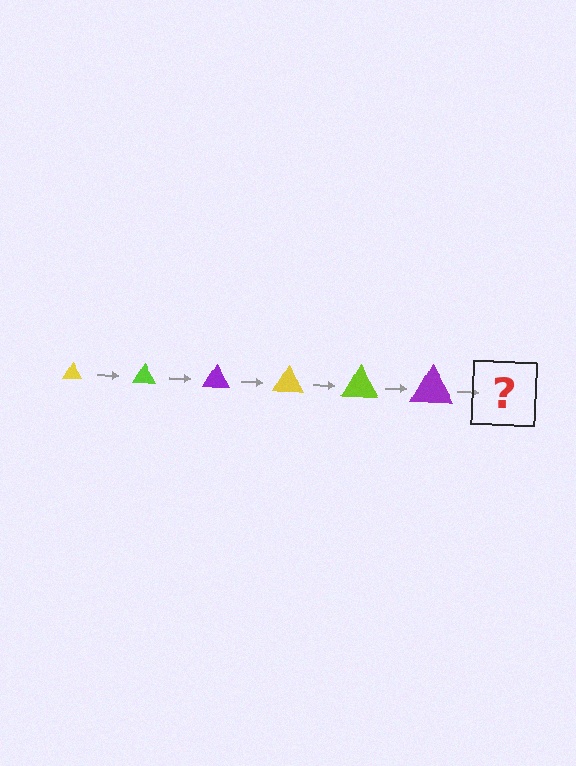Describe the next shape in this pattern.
It should be a yellow triangle, larger than the previous one.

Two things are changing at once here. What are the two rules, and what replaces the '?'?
The two rules are that the triangle grows larger each step and the color cycles through yellow, lime, and purple. The '?' should be a yellow triangle, larger than the previous one.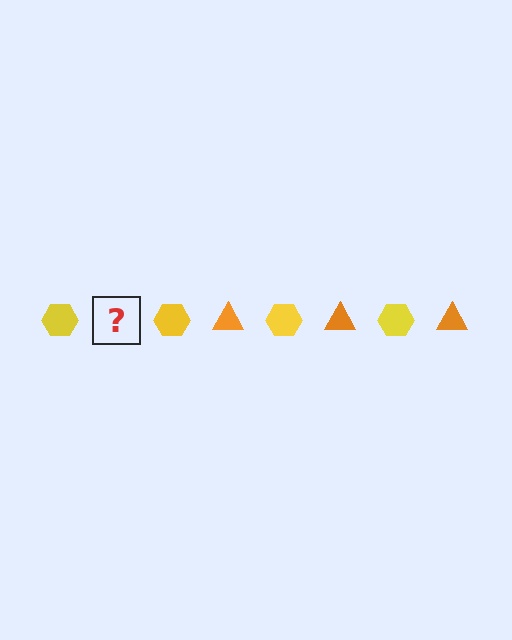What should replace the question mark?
The question mark should be replaced with an orange triangle.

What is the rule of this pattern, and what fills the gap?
The rule is that the pattern alternates between yellow hexagon and orange triangle. The gap should be filled with an orange triangle.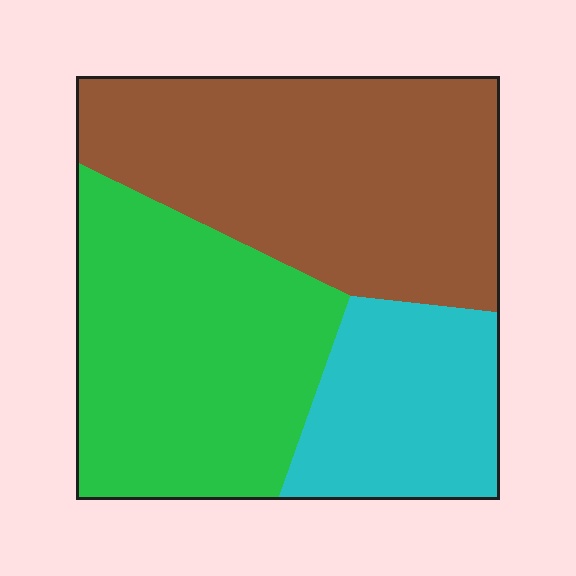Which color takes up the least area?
Cyan, at roughly 20%.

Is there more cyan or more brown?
Brown.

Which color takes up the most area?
Brown, at roughly 40%.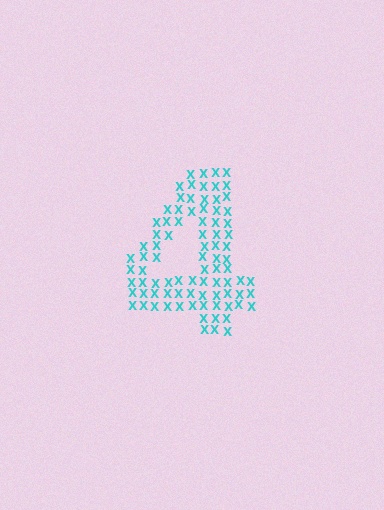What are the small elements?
The small elements are letter X's.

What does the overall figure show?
The overall figure shows the digit 4.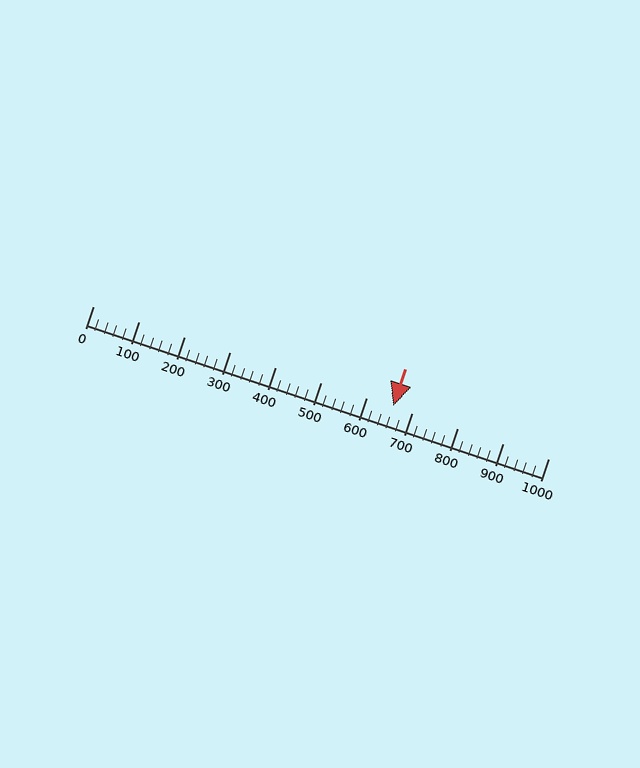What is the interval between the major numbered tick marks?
The major tick marks are spaced 100 units apart.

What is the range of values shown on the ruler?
The ruler shows values from 0 to 1000.